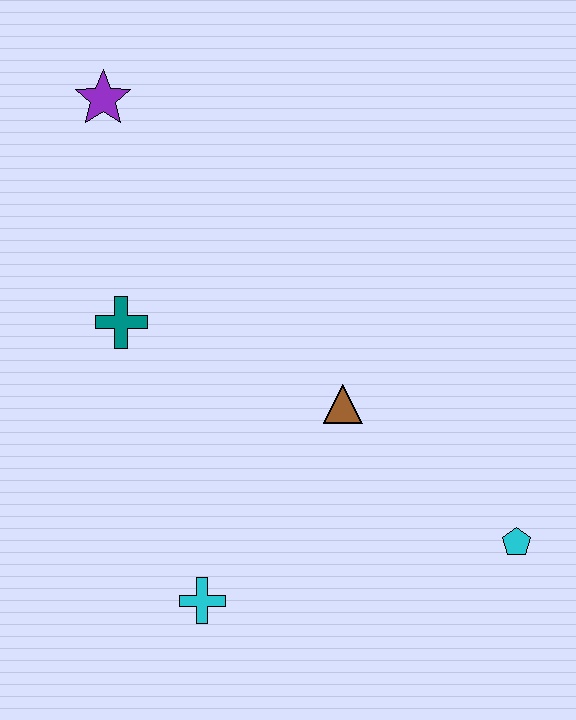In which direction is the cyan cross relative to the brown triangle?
The cyan cross is below the brown triangle.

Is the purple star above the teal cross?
Yes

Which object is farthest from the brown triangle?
The purple star is farthest from the brown triangle.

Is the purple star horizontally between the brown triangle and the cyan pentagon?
No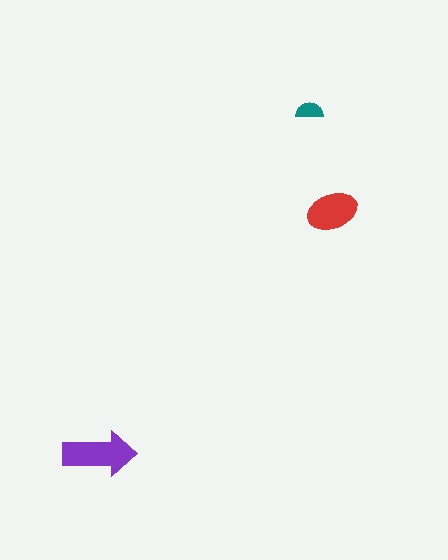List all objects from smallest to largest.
The teal semicircle, the red ellipse, the purple arrow.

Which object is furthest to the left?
The purple arrow is leftmost.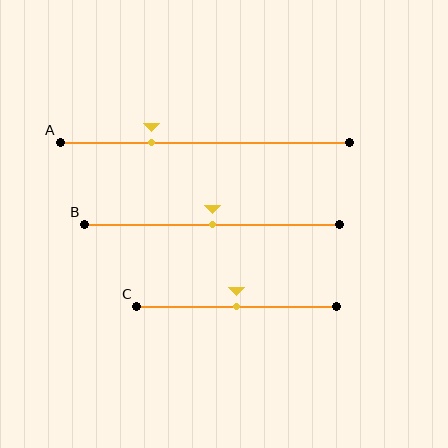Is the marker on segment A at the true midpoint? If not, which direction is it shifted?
No, the marker on segment A is shifted to the left by about 18% of the segment length.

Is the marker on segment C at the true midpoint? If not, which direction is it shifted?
Yes, the marker on segment C is at the true midpoint.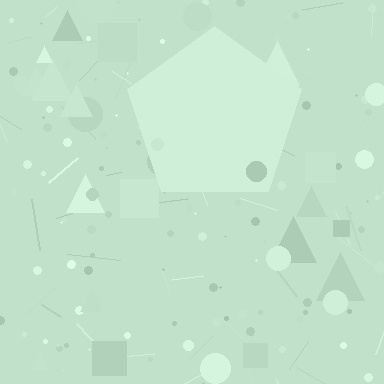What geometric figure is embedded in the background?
A pentagon is embedded in the background.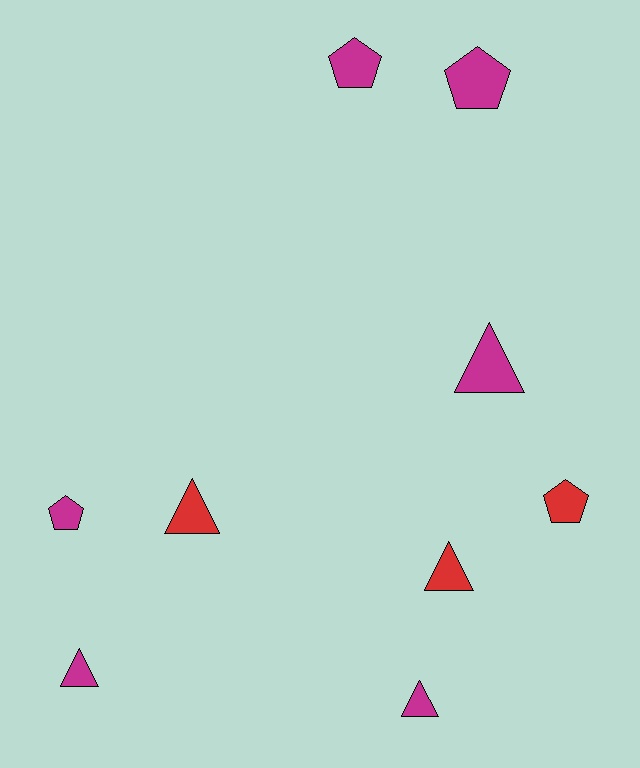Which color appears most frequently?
Magenta, with 6 objects.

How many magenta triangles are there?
There are 3 magenta triangles.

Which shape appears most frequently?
Triangle, with 5 objects.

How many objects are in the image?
There are 9 objects.